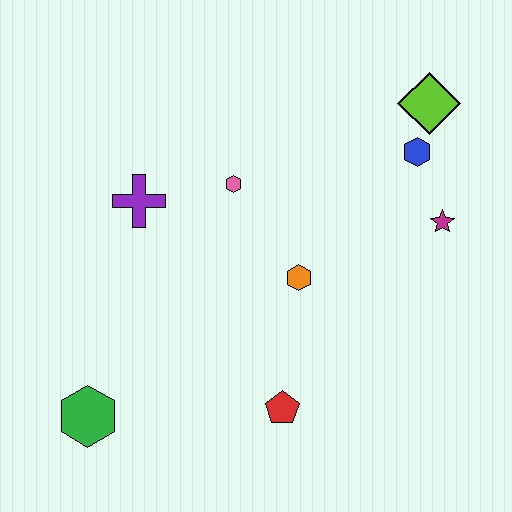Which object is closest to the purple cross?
The pink hexagon is closest to the purple cross.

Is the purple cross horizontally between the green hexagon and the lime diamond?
Yes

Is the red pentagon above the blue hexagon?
No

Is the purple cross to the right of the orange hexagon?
No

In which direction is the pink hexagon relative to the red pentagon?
The pink hexagon is above the red pentagon.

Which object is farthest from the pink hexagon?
The green hexagon is farthest from the pink hexagon.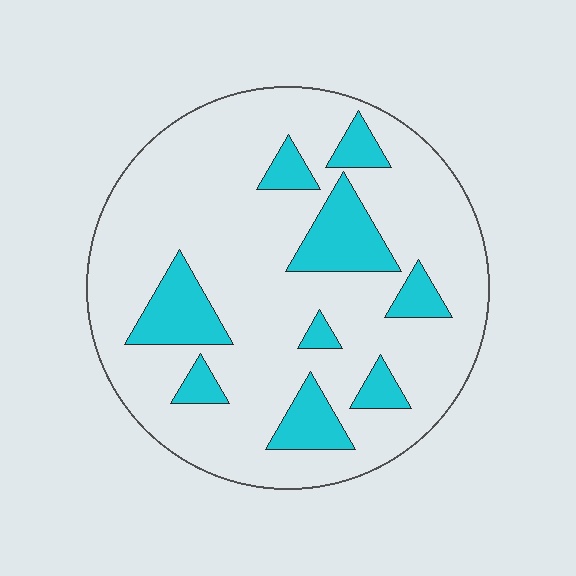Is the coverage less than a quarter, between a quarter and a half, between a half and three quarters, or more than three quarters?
Less than a quarter.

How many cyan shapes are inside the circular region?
9.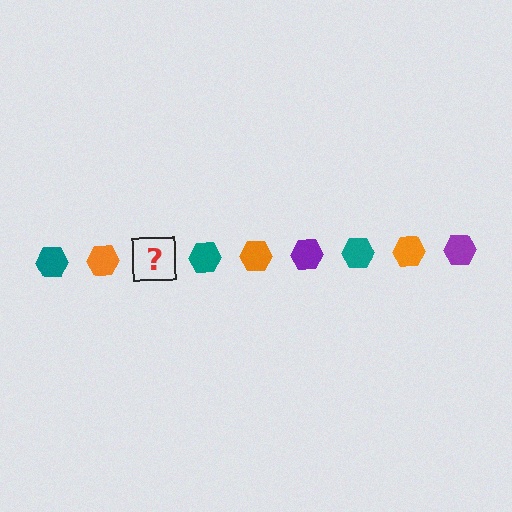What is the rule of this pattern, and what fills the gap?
The rule is that the pattern cycles through teal, orange, purple hexagons. The gap should be filled with a purple hexagon.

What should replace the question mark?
The question mark should be replaced with a purple hexagon.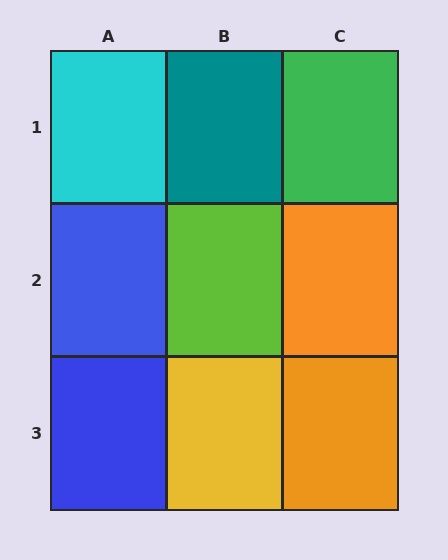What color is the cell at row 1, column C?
Green.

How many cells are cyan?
1 cell is cyan.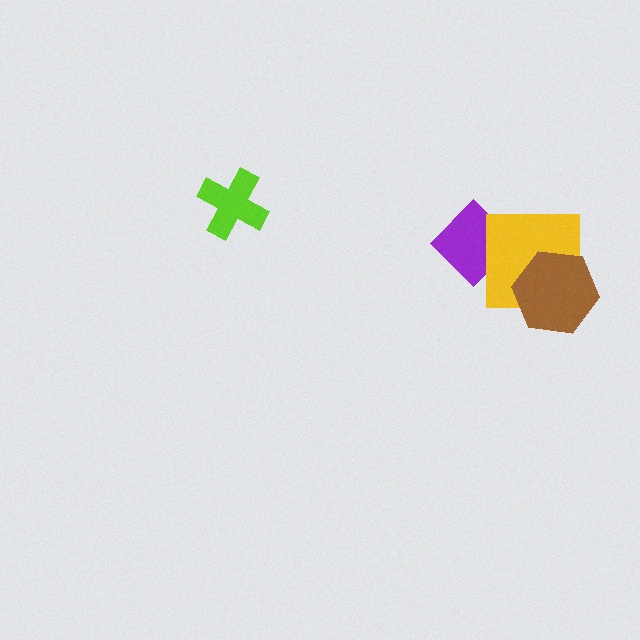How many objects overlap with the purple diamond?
1 object overlaps with the purple diamond.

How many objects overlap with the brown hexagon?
1 object overlaps with the brown hexagon.